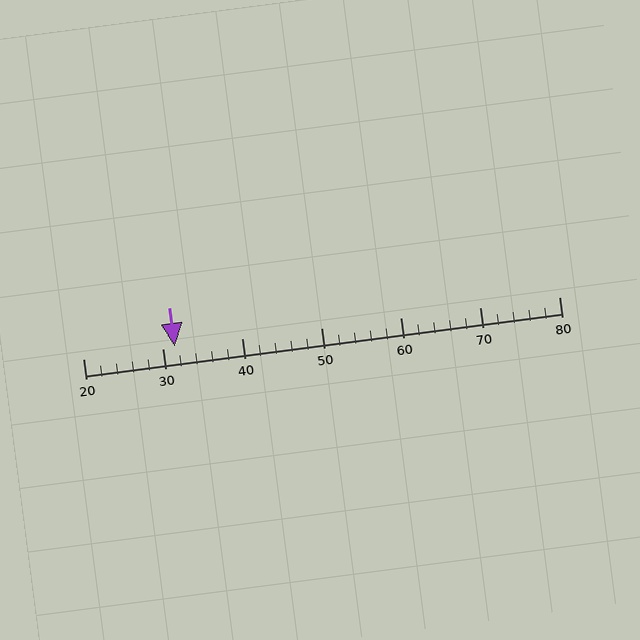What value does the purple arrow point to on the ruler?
The purple arrow points to approximately 32.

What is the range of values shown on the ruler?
The ruler shows values from 20 to 80.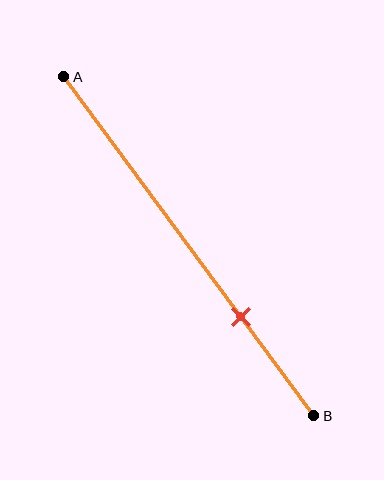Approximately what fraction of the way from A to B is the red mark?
The red mark is approximately 70% of the way from A to B.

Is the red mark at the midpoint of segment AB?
No, the mark is at about 70% from A, not at the 50% midpoint.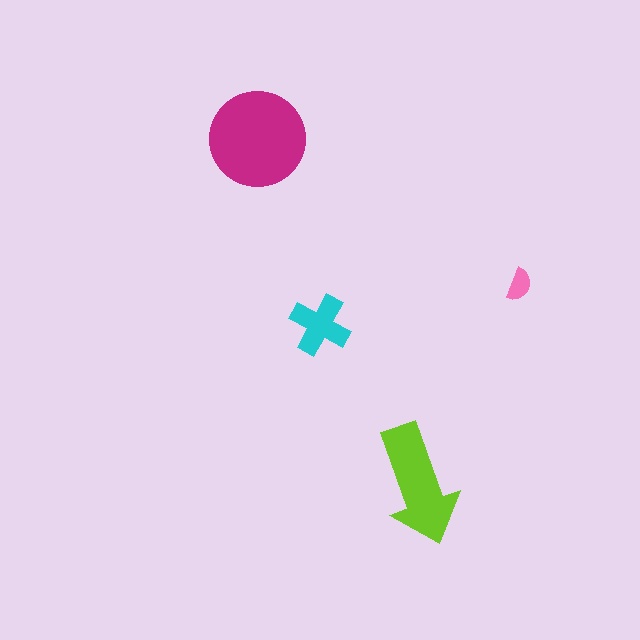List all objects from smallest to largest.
The pink semicircle, the cyan cross, the lime arrow, the magenta circle.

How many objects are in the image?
There are 4 objects in the image.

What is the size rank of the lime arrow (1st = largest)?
2nd.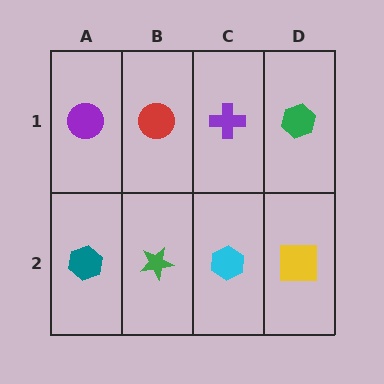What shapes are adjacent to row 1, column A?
A teal hexagon (row 2, column A), a red circle (row 1, column B).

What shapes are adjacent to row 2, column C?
A purple cross (row 1, column C), a green star (row 2, column B), a yellow square (row 2, column D).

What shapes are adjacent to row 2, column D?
A green hexagon (row 1, column D), a cyan hexagon (row 2, column C).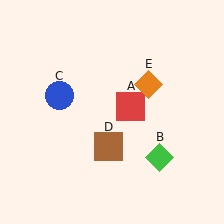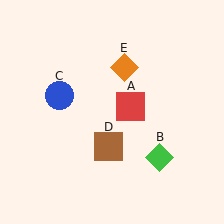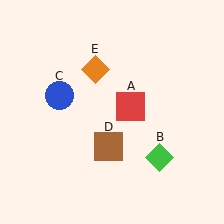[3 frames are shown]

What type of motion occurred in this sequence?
The orange diamond (object E) rotated counterclockwise around the center of the scene.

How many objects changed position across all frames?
1 object changed position: orange diamond (object E).